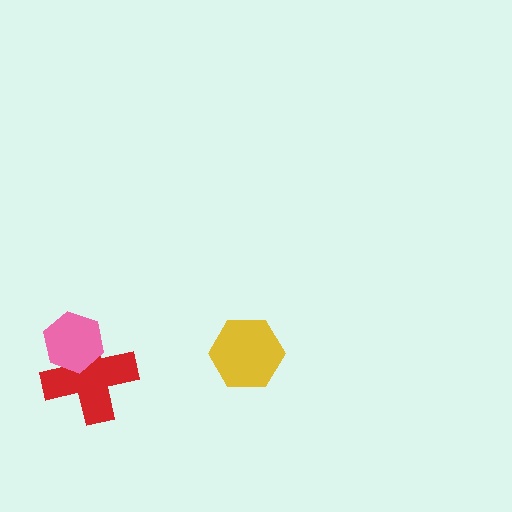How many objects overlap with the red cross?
1 object overlaps with the red cross.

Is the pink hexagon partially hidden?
No, no other shape covers it.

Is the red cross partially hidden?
Yes, it is partially covered by another shape.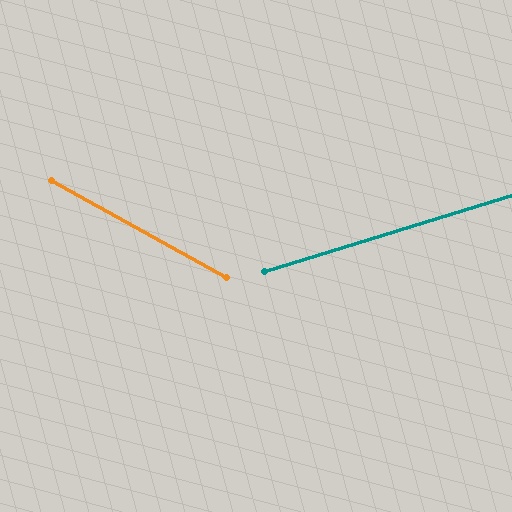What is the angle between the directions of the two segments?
Approximately 46 degrees.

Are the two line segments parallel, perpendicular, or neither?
Neither parallel nor perpendicular — they differ by about 46°.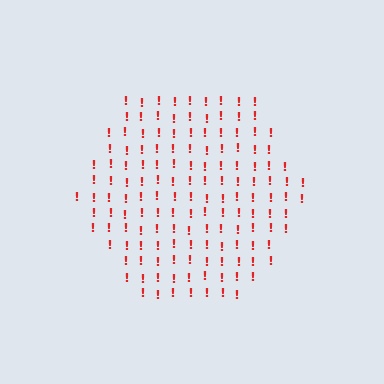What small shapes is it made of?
It is made of small exclamation marks.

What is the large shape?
The large shape is a hexagon.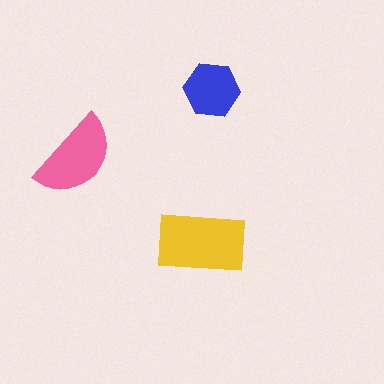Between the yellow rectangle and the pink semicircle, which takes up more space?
The yellow rectangle.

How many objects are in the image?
There are 3 objects in the image.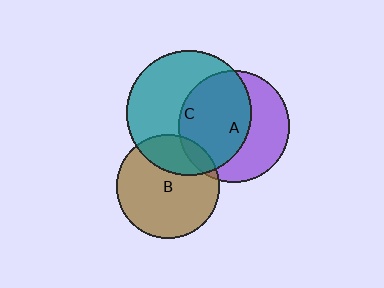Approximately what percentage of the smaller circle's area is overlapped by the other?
Approximately 25%.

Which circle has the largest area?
Circle C (teal).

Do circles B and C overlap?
Yes.